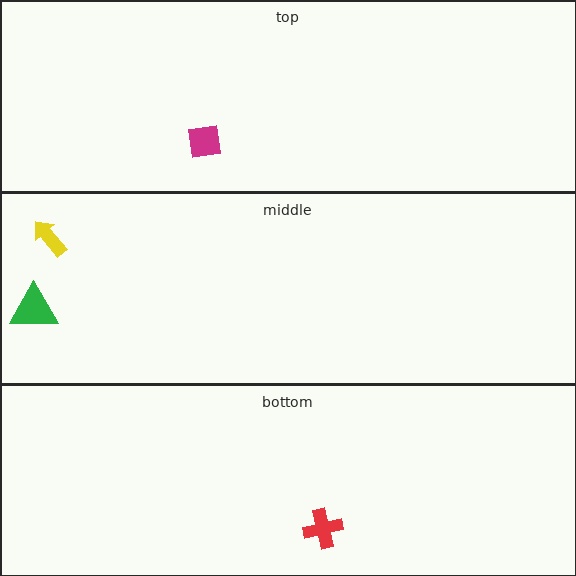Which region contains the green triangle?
The middle region.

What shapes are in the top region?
The magenta square.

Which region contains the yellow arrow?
The middle region.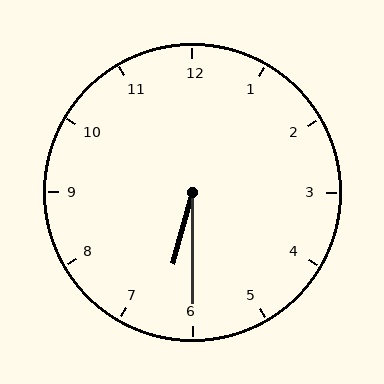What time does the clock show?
6:30.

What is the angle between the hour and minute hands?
Approximately 15 degrees.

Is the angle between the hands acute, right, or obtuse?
It is acute.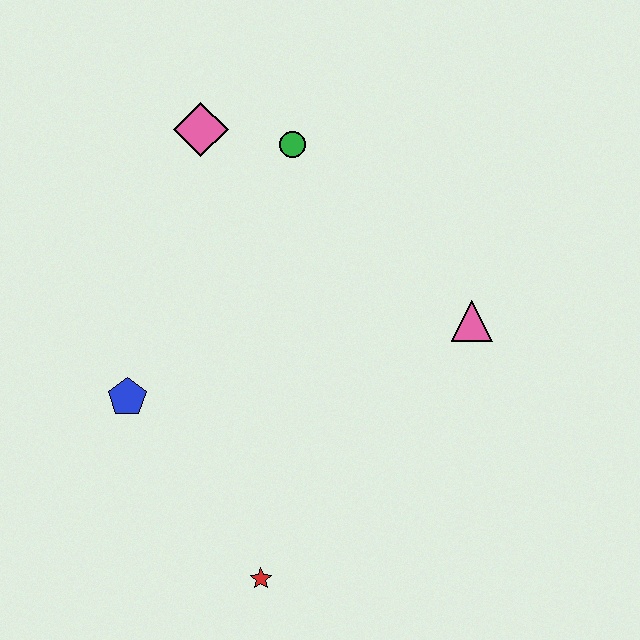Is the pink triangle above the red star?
Yes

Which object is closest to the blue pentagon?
The red star is closest to the blue pentagon.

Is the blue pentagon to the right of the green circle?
No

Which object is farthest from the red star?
The pink diamond is farthest from the red star.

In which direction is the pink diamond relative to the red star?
The pink diamond is above the red star.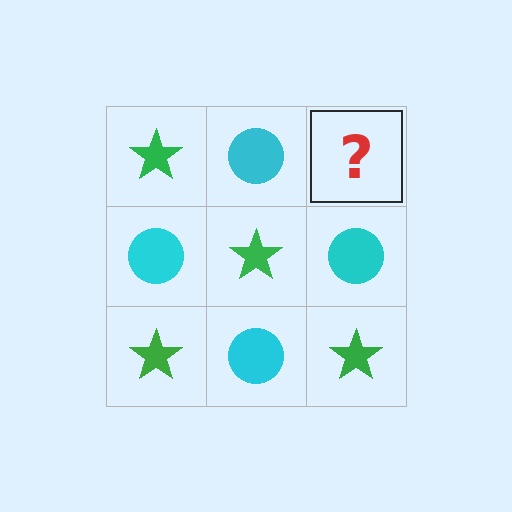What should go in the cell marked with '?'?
The missing cell should contain a green star.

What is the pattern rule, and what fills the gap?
The rule is that it alternates green star and cyan circle in a checkerboard pattern. The gap should be filled with a green star.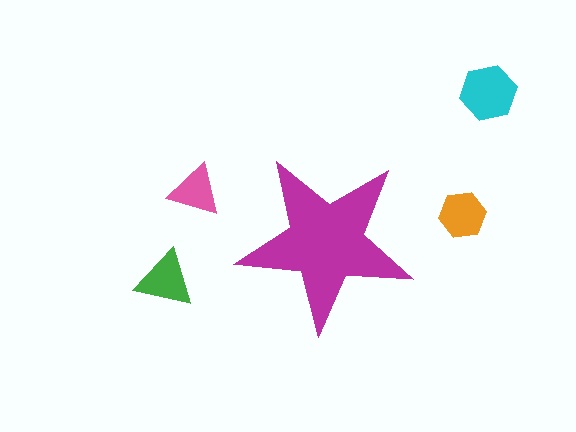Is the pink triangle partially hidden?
No, the pink triangle is fully visible.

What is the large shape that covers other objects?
A magenta star.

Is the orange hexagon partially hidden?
No, the orange hexagon is fully visible.